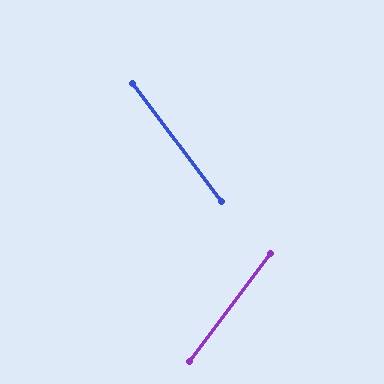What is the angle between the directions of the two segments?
Approximately 74 degrees.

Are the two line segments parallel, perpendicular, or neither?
Neither parallel nor perpendicular — they differ by about 74°.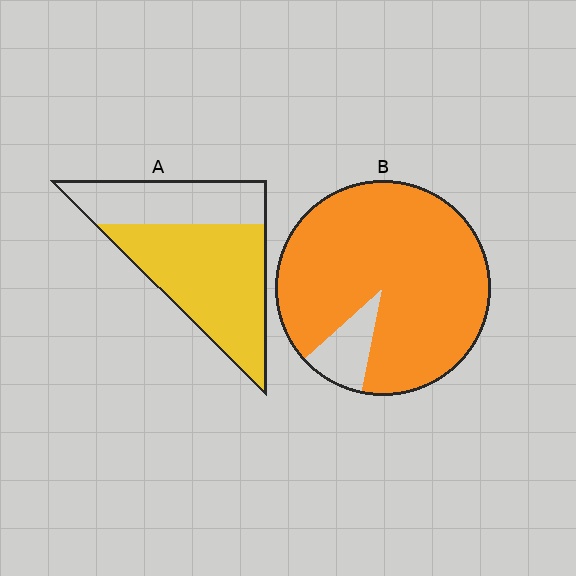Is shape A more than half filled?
Yes.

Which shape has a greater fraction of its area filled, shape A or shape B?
Shape B.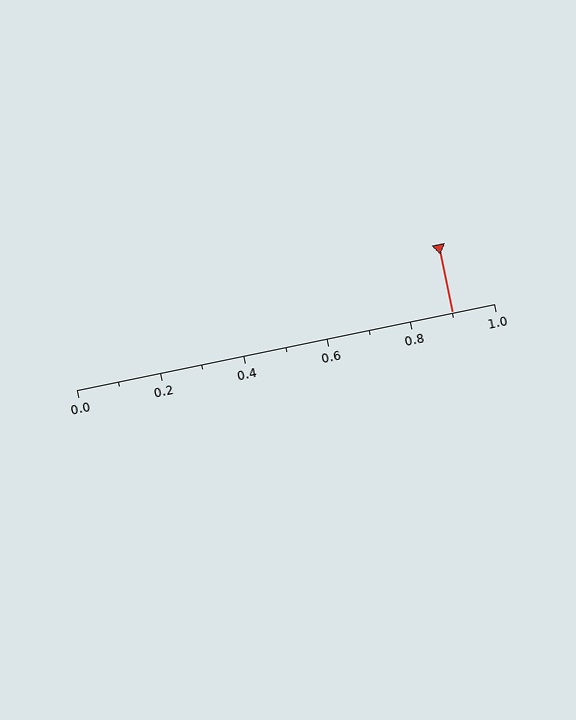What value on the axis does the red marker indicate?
The marker indicates approximately 0.9.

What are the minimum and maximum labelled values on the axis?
The axis runs from 0.0 to 1.0.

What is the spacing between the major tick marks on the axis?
The major ticks are spaced 0.2 apart.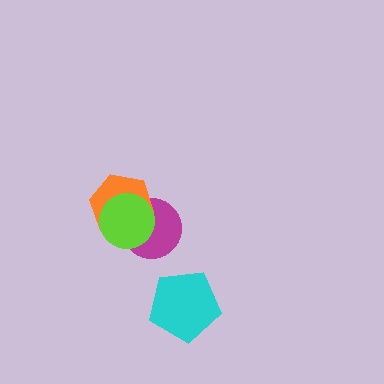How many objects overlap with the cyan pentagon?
0 objects overlap with the cyan pentagon.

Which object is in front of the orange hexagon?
The lime circle is in front of the orange hexagon.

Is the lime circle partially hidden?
No, no other shape covers it.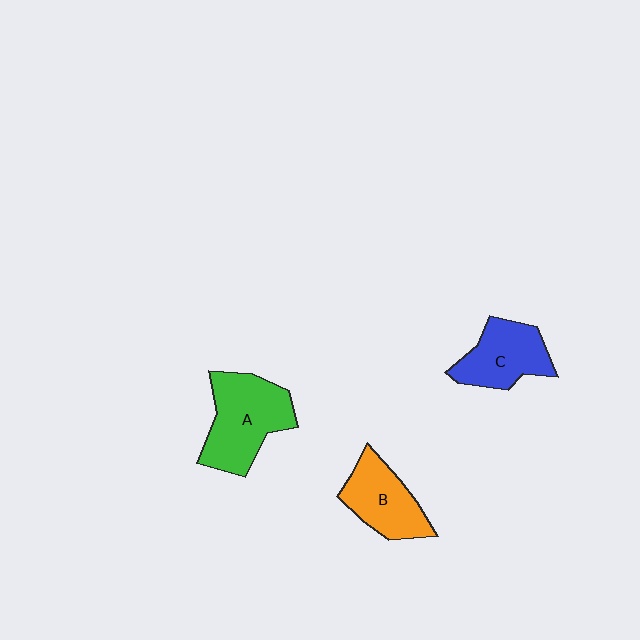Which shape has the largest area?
Shape A (green).